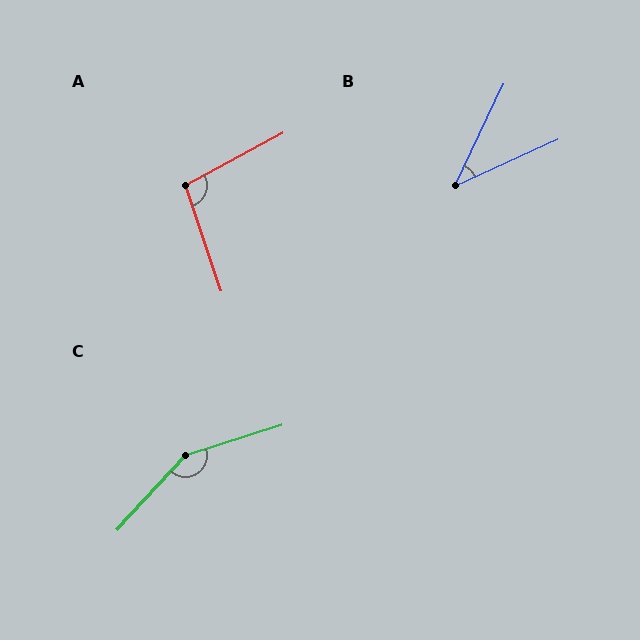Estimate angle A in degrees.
Approximately 99 degrees.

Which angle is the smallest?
B, at approximately 40 degrees.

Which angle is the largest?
C, at approximately 150 degrees.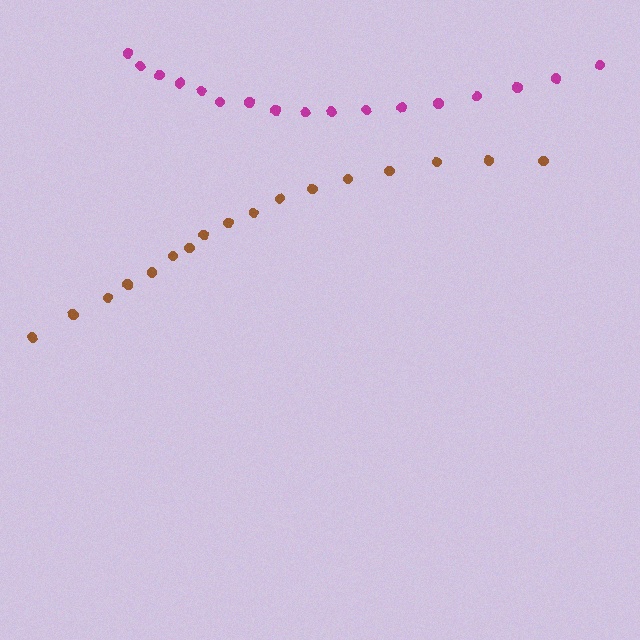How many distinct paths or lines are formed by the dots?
There are 2 distinct paths.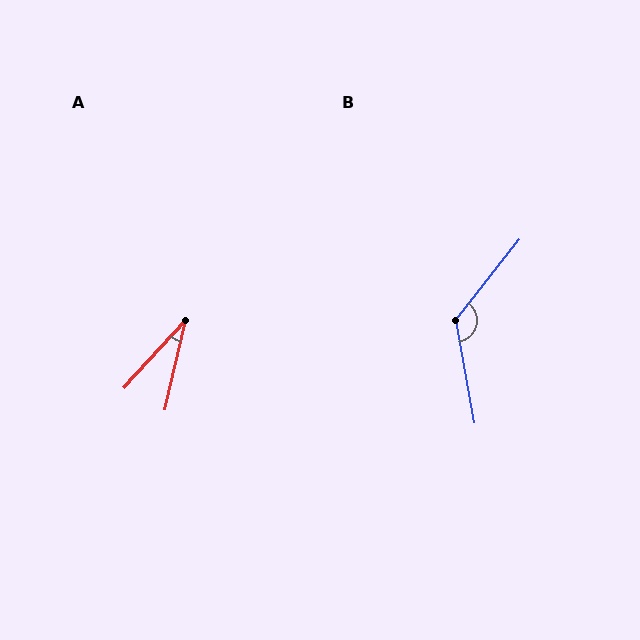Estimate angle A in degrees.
Approximately 29 degrees.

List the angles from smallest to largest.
A (29°), B (132°).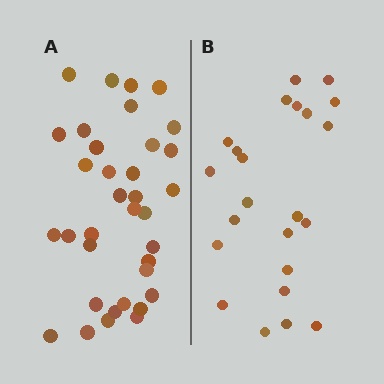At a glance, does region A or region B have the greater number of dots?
Region A (the left region) has more dots.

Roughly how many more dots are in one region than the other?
Region A has roughly 12 or so more dots than region B.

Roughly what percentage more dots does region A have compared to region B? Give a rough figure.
About 50% more.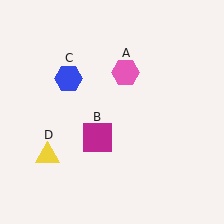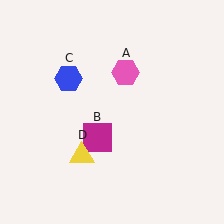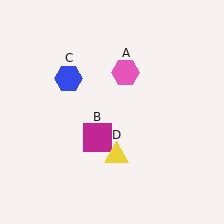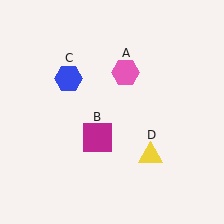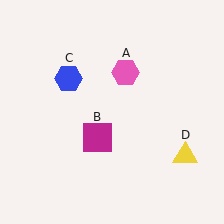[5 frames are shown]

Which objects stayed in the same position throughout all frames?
Pink hexagon (object A) and magenta square (object B) and blue hexagon (object C) remained stationary.